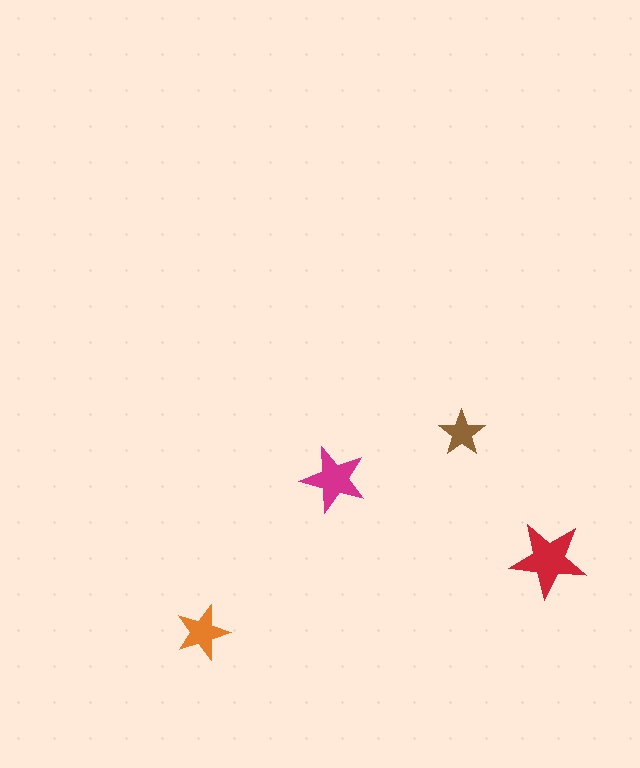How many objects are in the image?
There are 4 objects in the image.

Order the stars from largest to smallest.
the red one, the magenta one, the orange one, the brown one.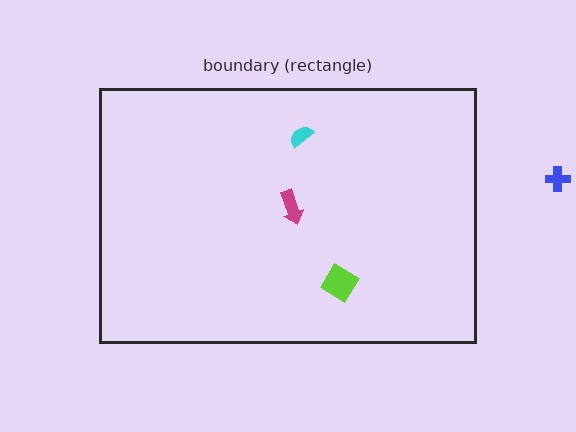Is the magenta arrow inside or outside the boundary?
Inside.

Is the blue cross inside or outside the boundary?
Outside.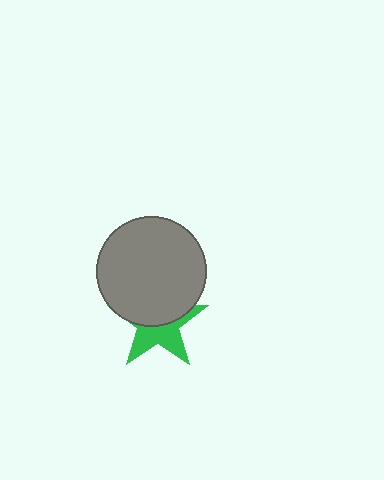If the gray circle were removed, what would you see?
You would see the complete green star.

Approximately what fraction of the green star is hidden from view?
Roughly 52% of the green star is hidden behind the gray circle.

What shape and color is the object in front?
The object in front is a gray circle.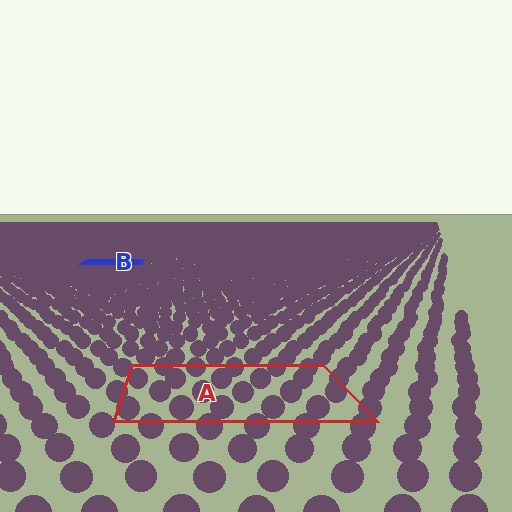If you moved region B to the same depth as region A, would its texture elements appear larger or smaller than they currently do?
They would appear larger. At a closer depth, the same texture elements are projected at a bigger on-screen size.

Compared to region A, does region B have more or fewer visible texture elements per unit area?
Region B has more texture elements per unit area — they are packed more densely because it is farther away.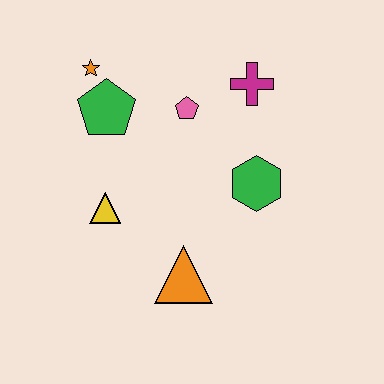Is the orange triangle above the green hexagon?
No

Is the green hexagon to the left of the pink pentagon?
No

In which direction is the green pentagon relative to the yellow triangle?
The green pentagon is above the yellow triangle.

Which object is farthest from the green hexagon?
The orange star is farthest from the green hexagon.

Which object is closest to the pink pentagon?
The magenta cross is closest to the pink pentagon.